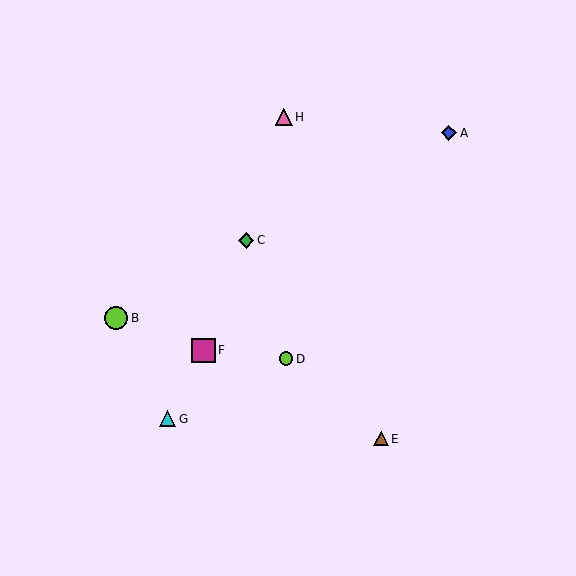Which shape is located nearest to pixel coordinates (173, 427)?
The cyan triangle (labeled G) at (168, 419) is nearest to that location.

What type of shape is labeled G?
Shape G is a cyan triangle.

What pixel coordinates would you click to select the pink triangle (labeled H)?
Click at (284, 117) to select the pink triangle H.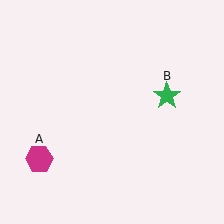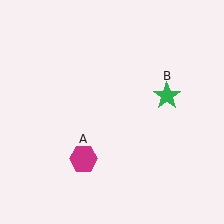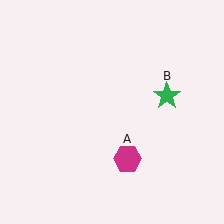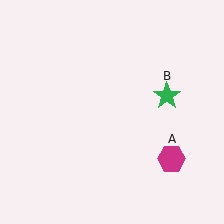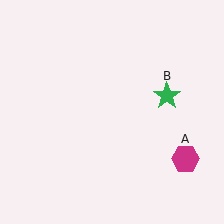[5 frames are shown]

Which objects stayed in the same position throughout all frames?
Green star (object B) remained stationary.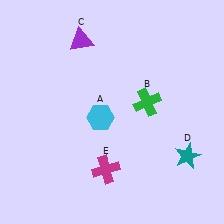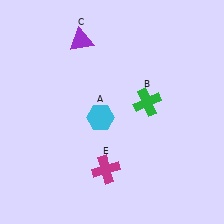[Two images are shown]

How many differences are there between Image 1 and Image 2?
There is 1 difference between the two images.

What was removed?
The teal star (D) was removed in Image 2.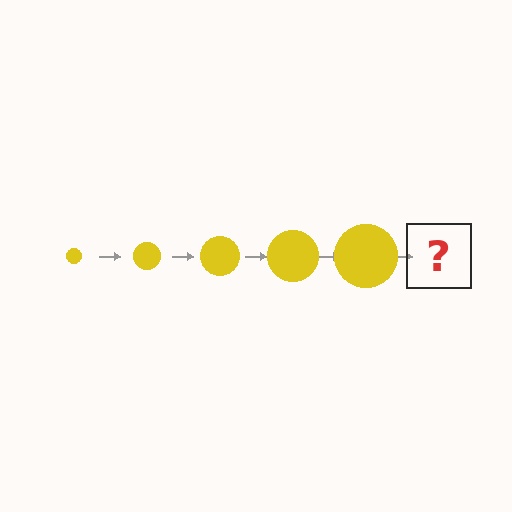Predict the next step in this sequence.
The next step is a yellow circle, larger than the previous one.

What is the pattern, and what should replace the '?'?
The pattern is that the circle gets progressively larger each step. The '?' should be a yellow circle, larger than the previous one.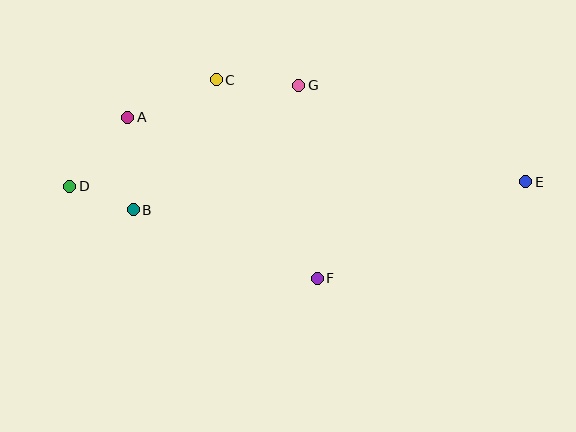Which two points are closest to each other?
Points B and D are closest to each other.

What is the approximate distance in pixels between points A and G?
The distance between A and G is approximately 174 pixels.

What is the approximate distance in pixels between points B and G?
The distance between B and G is approximately 207 pixels.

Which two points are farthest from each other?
Points D and E are farthest from each other.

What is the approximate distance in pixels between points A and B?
The distance between A and B is approximately 93 pixels.